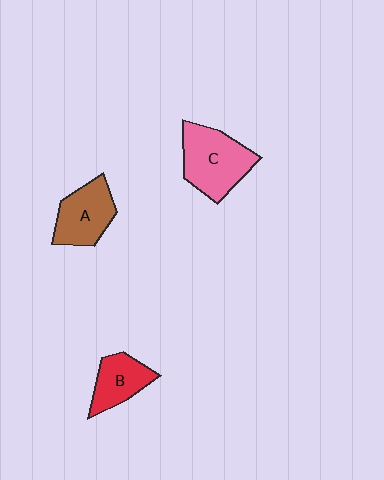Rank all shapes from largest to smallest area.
From largest to smallest: C (pink), A (brown), B (red).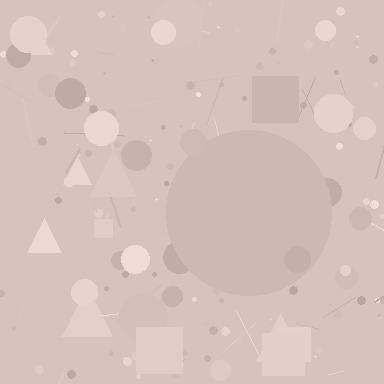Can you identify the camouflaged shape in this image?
The camouflaged shape is a circle.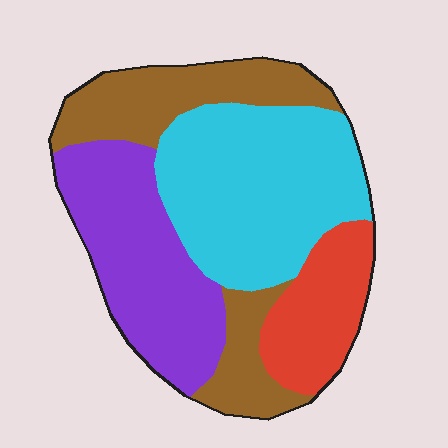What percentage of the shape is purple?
Purple takes up about one quarter (1/4) of the shape.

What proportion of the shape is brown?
Brown covers 25% of the shape.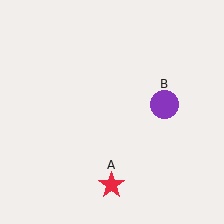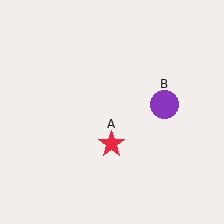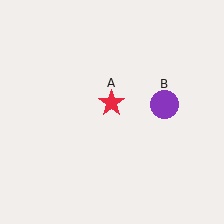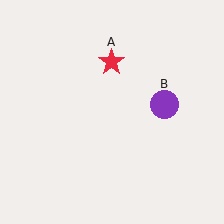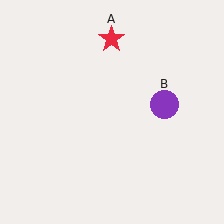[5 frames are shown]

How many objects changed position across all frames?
1 object changed position: red star (object A).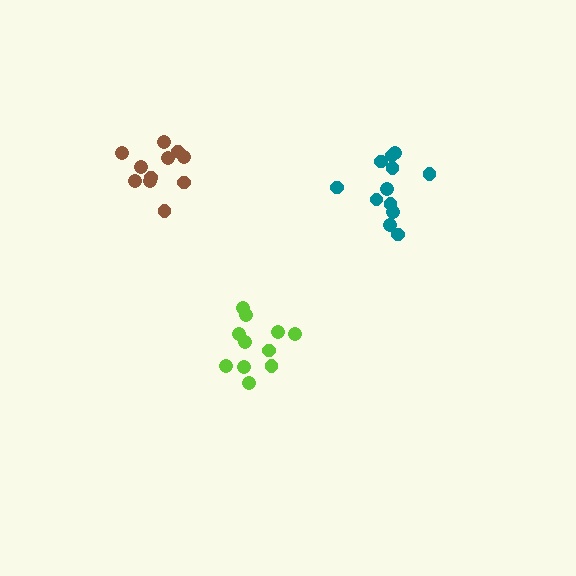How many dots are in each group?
Group 1: 12 dots, Group 2: 11 dots, Group 3: 11 dots (34 total).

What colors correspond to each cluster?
The clusters are colored: teal, lime, brown.